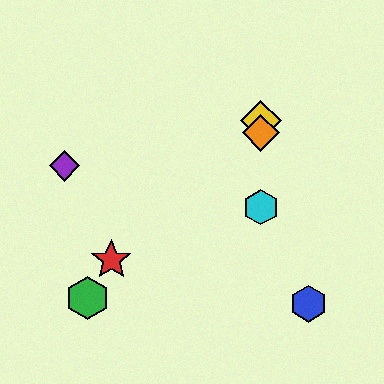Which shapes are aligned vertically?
The yellow diamond, the orange diamond, the cyan hexagon are aligned vertically.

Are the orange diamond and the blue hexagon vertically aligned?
No, the orange diamond is at x≈261 and the blue hexagon is at x≈309.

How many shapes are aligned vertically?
3 shapes (the yellow diamond, the orange diamond, the cyan hexagon) are aligned vertically.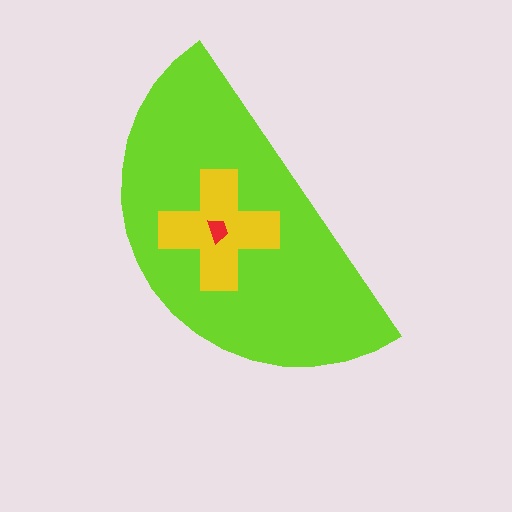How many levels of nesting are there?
3.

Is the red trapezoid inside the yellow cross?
Yes.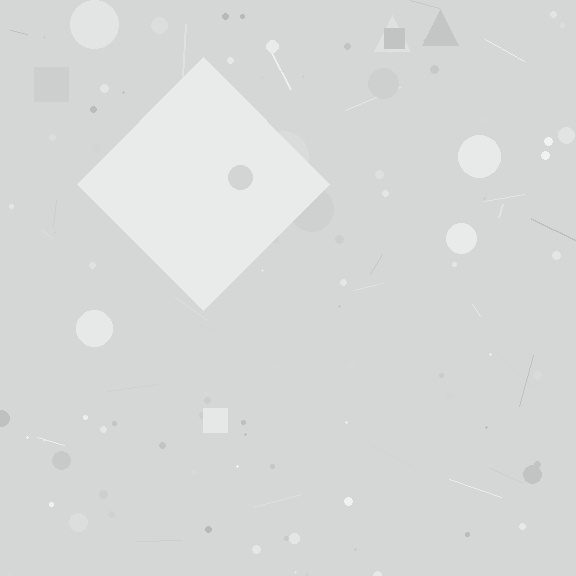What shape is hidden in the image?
A diamond is hidden in the image.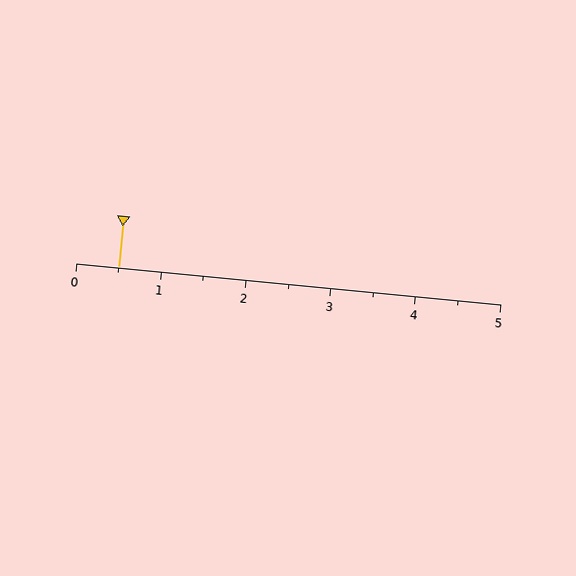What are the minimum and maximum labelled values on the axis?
The axis runs from 0 to 5.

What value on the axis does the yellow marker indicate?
The marker indicates approximately 0.5.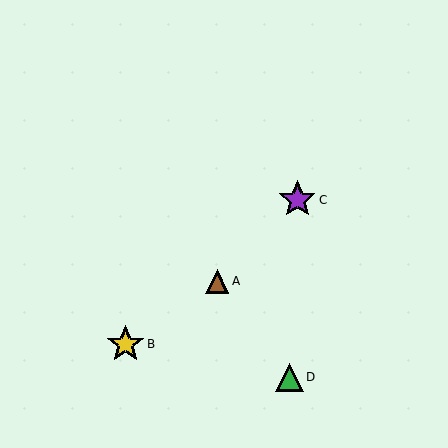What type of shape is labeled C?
Shape C is a purple star.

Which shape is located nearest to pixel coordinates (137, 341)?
The yellow star (labeled B) at (125, 344) is nearest to that location.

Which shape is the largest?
The yellow star (labeled B) is the largest.